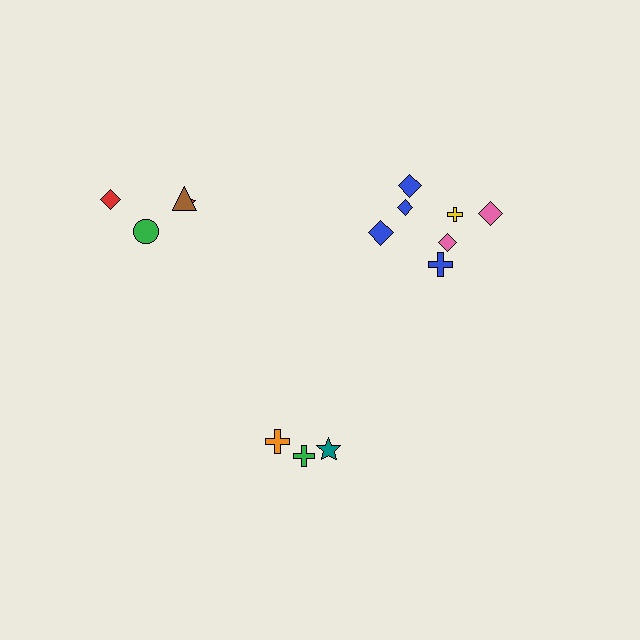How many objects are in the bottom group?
There are 3 objects.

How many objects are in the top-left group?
There are 4 objects.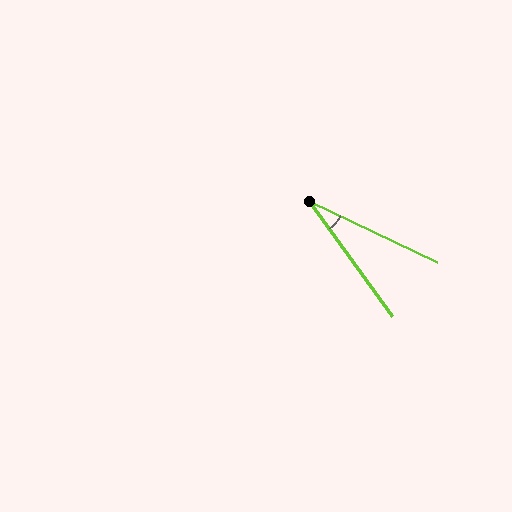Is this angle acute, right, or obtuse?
It is acute.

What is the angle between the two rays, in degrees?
Approximately 29 degrees.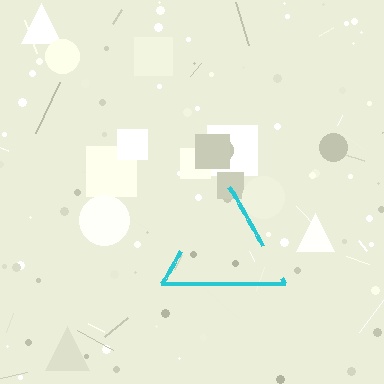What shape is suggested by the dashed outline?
The dashed outline suggests a triangle.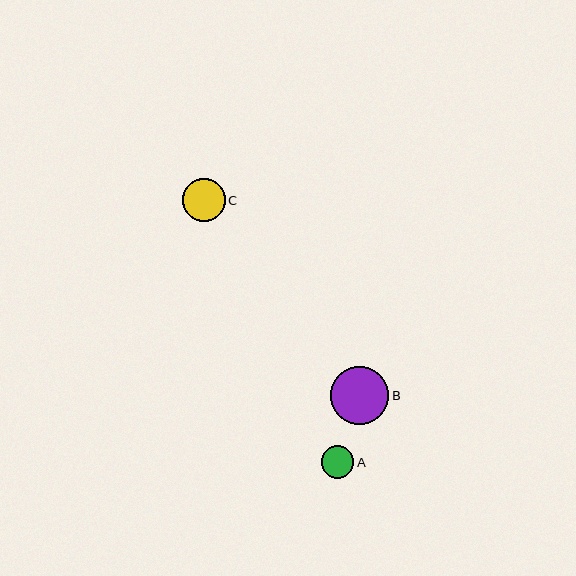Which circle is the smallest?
Circle A is the smallest with a size of approximately 32 pixels.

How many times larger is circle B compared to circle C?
Circle B is approximately 1.3 times the size of circle C.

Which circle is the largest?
Circle B is the largest with a size of approximately 58 pixels.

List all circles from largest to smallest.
From largest to smallest: B, C, A.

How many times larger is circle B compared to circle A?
Circle B is approximately 1.8 times the size of circle A.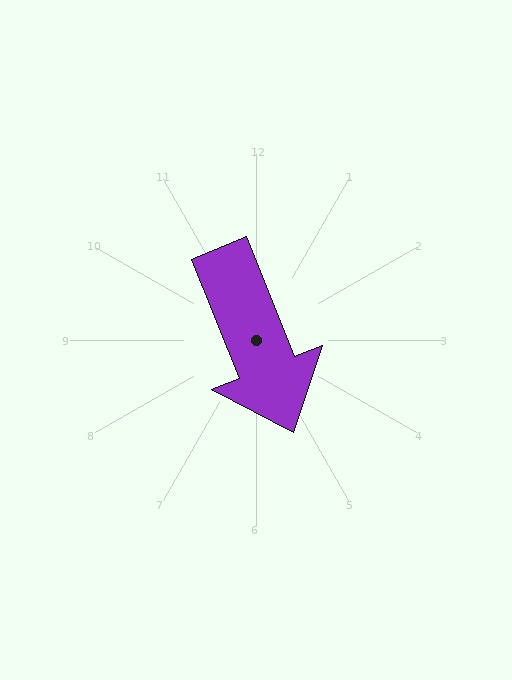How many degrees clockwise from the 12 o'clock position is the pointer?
Approximately 158 degrees.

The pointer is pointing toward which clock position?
Roughly 5 o'clock.